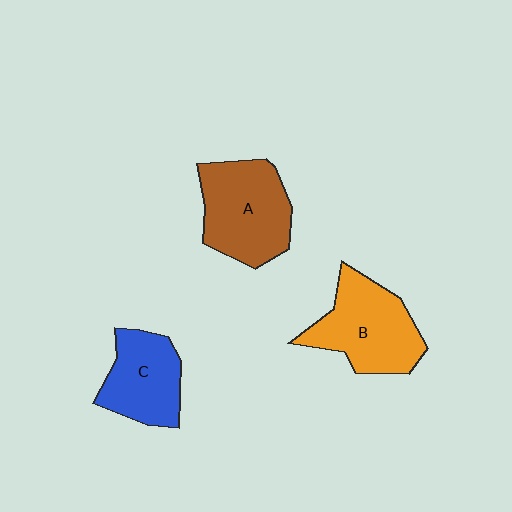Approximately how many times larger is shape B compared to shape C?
Approximately 1.3 times.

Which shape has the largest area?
Shape A (brown).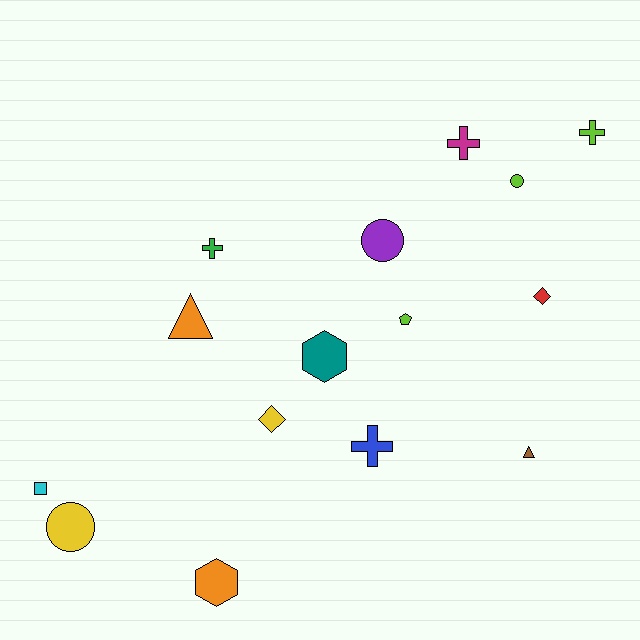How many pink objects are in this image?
There are no pink objects.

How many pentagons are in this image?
There is 1 pentagon.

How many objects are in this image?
There are 15 objects.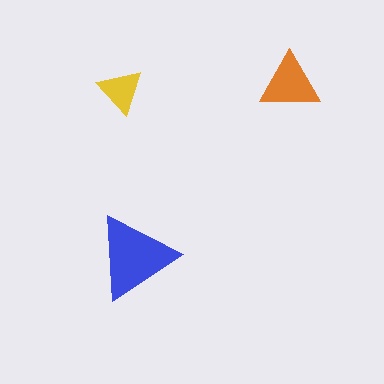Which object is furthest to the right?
The orange triangle is rightmost.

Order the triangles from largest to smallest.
the blue one, the orange one, the yellow one.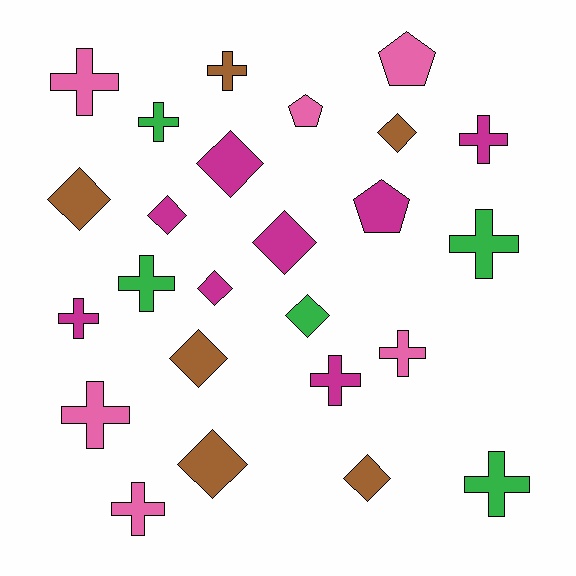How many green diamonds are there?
There is 1 green diamond.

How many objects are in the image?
There are 25 objects.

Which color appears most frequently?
Magenta, with 8 objects.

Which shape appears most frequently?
Cross, with 12 objects.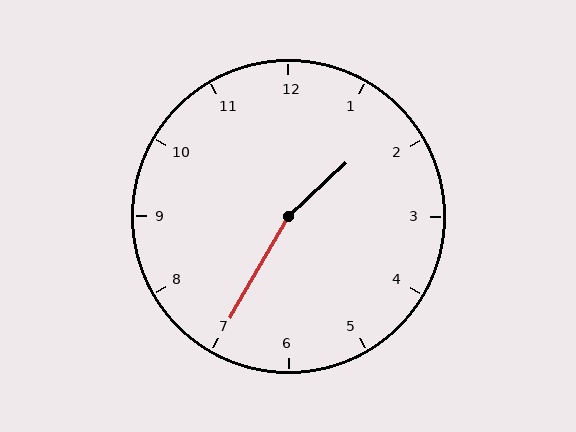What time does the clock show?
1:35.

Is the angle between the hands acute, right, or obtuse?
It is obtuse.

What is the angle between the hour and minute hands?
Approximately 162 degrees.